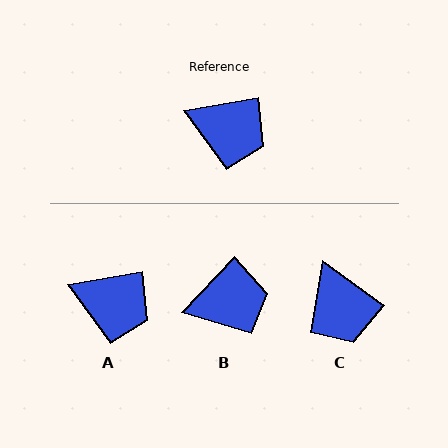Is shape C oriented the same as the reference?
No, it is off by about 46 degrees.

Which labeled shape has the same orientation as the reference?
A.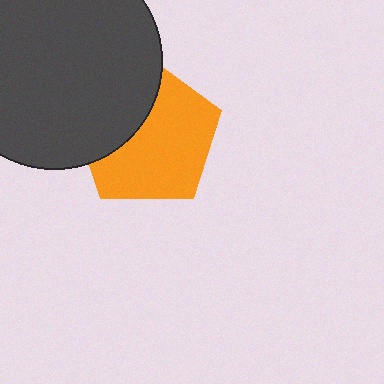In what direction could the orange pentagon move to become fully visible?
The orange pentagon could move right. That would shift it out from behind the dark gray circle entirely.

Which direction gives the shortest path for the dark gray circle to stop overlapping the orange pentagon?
Moving left gives the shortest separation.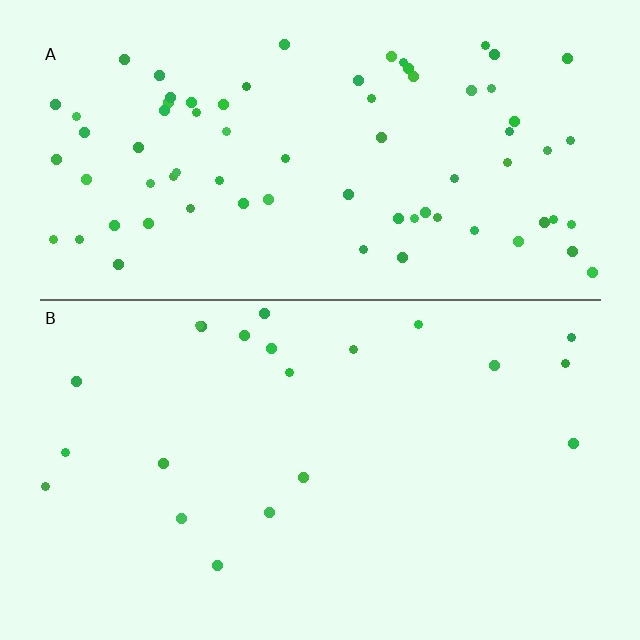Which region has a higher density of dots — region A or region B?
A (the top).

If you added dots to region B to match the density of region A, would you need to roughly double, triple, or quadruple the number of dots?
Approximately quadruple.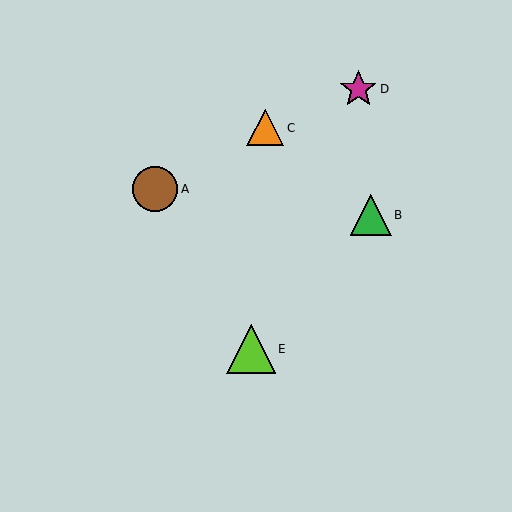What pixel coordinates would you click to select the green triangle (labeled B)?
Click at (371, 215) to select the green triangle B.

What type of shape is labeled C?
Shape C is an orange triangle.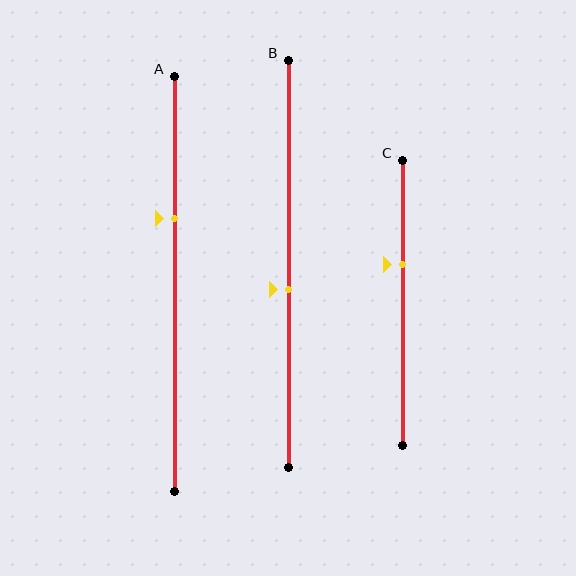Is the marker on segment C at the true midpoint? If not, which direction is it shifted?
No, the marker on segment C is shifted upward by about 14% of the segment length.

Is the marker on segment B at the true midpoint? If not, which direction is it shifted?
No, the marker on segment B is shifted downward by about 6% of the segment length.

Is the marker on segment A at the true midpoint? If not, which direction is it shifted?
No, the marker on segment A is shifted upward by about 16% of the segment length.